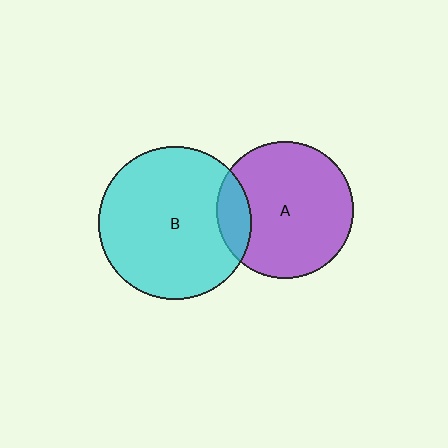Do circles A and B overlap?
Yes.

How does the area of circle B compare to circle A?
Approximately 1.3 times.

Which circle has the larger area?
Circle B (cyan).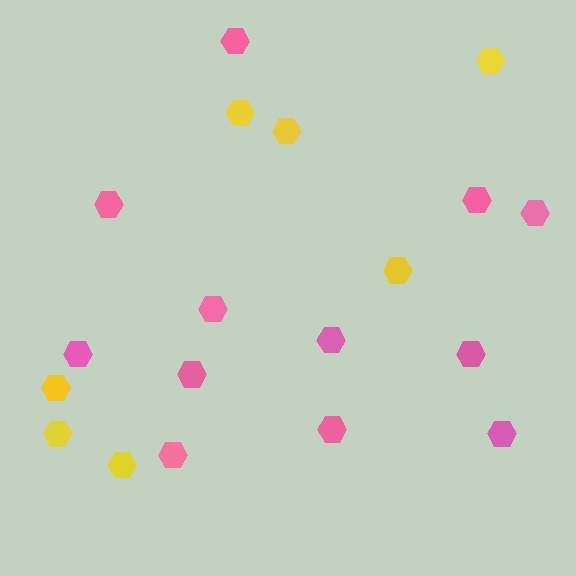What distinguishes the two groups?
There are 2 groups: one group of pink hexagons (12) and one group of yellow hexagons (7).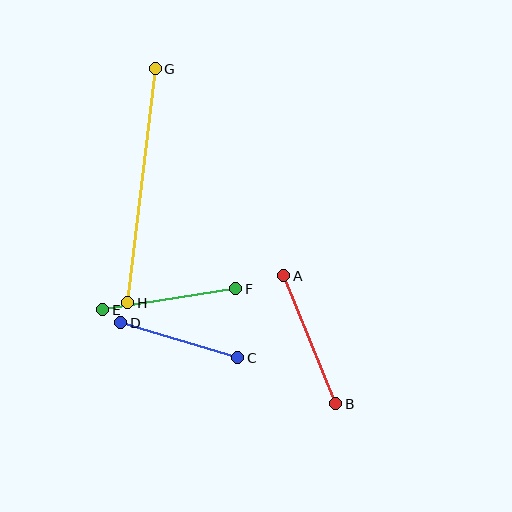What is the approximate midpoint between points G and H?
The midpoint is at approximately (141, 186) pixels.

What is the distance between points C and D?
The distance is approximately 122 pixels.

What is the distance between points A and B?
The distance is approximately 138 pixels.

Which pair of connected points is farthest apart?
Points G and H are farthest apart.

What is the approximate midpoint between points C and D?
The midpoint is at approximately (179, 340) pixels.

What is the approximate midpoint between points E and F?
The midpoint is at approximately (169, 299) pixels.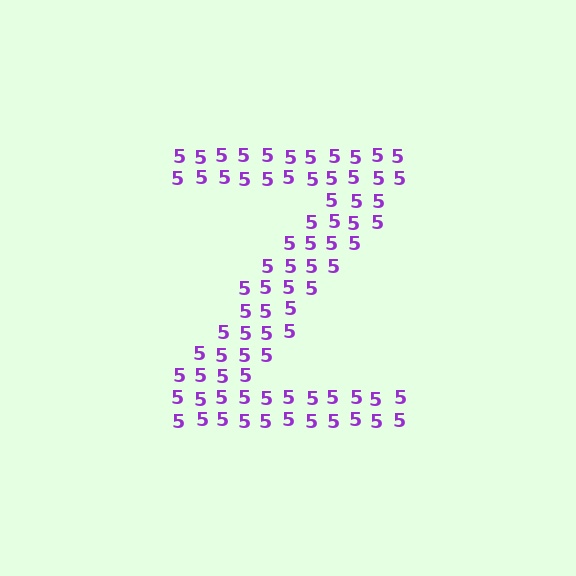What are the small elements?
The small elements are digit 5's.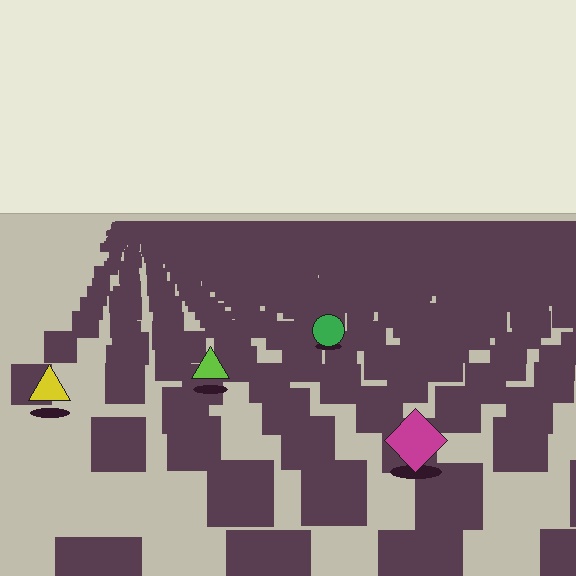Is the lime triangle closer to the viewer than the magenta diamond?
No. The magenta diamond is closer — you can tell from the texture gradient: the ground texture is coarser near it.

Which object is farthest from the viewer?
The green circle is farthest from the viewer. It appears smaller and the ground texture around it is denser.